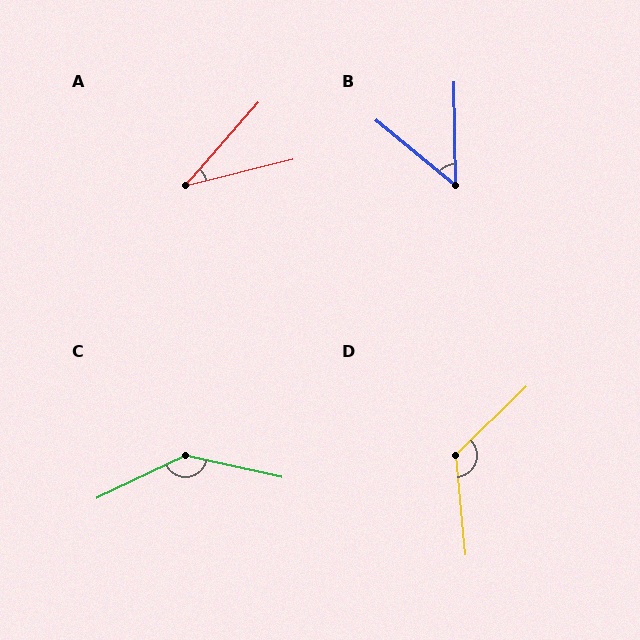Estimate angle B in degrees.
Approximately 50 degrees.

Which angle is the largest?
C, at approximately 142 degrees.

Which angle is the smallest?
A, at approximately 35 degrees.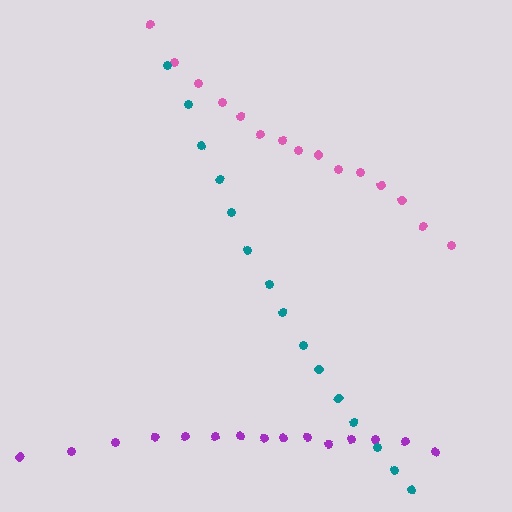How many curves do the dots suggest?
There are 3 distinct paths.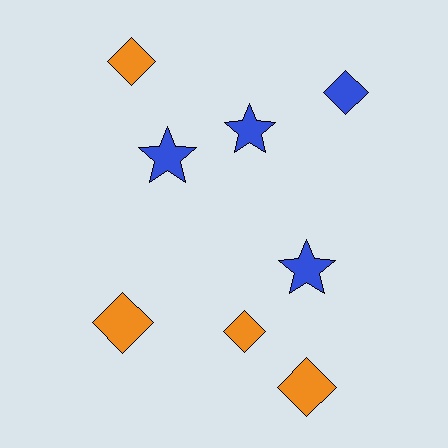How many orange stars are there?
There are no orange stars.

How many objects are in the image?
There are 8 objects.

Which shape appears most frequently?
Diamond, with 5 objects.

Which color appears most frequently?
Blue, with 4 objects.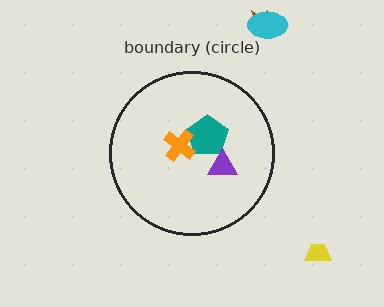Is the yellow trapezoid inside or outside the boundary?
Outside.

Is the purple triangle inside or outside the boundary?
Inside.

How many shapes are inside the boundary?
3 inside, 3 outside.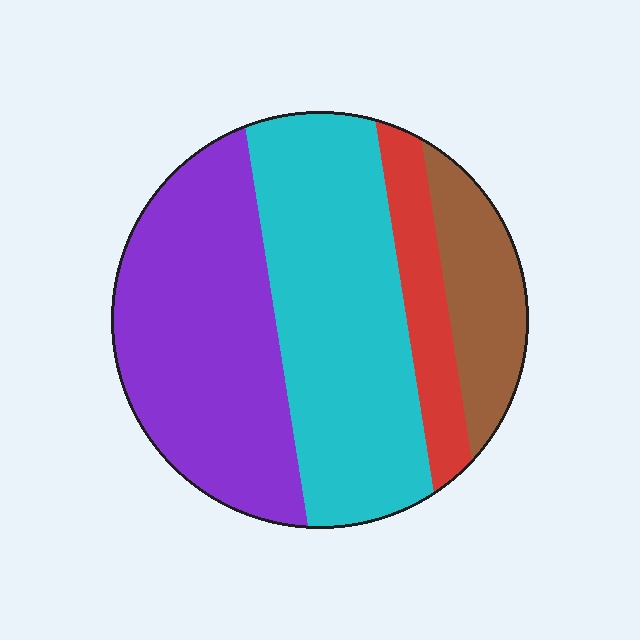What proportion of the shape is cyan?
Cyan takes up between a quarter and a half of the shape.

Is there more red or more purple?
Purple.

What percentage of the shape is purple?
Purple takes up about three eighths (3/8) of the shape.